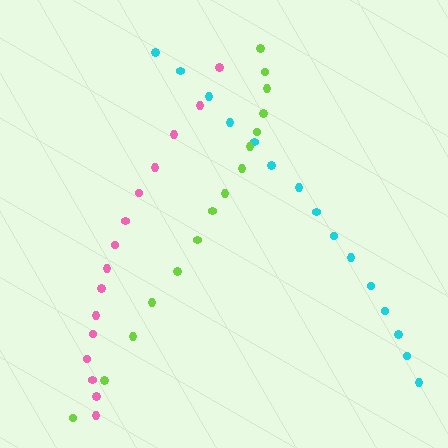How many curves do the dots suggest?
There are 3 distinct paths.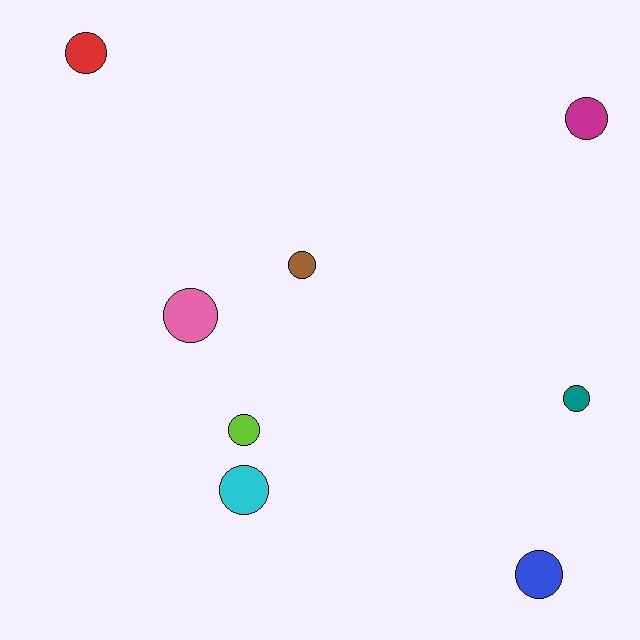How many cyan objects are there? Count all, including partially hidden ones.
There is 1 cyan object.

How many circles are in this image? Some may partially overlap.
There are 8 circles.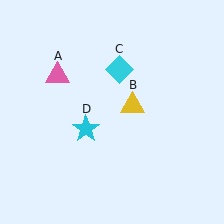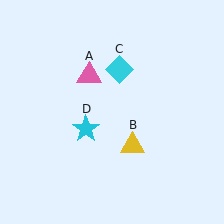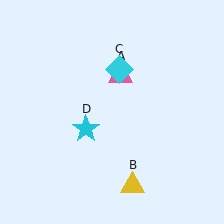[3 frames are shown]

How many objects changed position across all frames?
2 objects changed position: pink triangle (object A), yellow triangle (object B).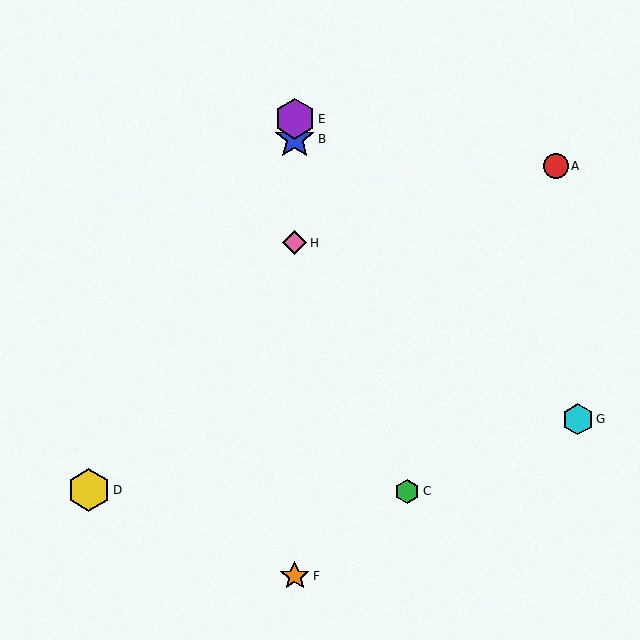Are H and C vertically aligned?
No, H is at x≈295 and C is at x≈407.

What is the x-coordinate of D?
Object D is at x≈89.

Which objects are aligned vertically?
Objects B, E, F, H are aligned vertically.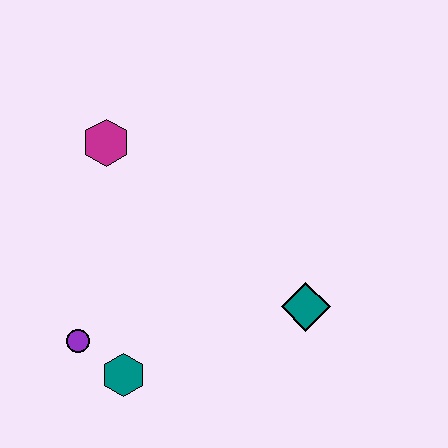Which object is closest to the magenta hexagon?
The purple circle is closest to the magenta hexagon.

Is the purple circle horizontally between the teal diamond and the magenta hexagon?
No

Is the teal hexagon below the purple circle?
Yes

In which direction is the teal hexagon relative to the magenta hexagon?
The teal hexagon is below the magenta hexagon.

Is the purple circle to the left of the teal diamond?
Yes